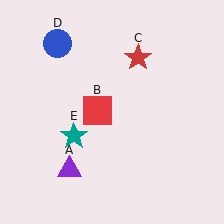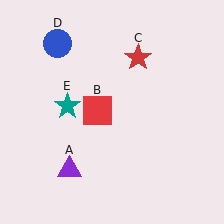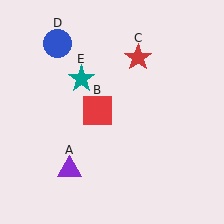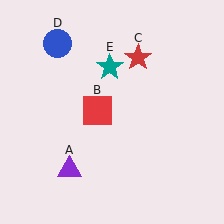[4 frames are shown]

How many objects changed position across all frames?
1 object changed position: teal star (object E).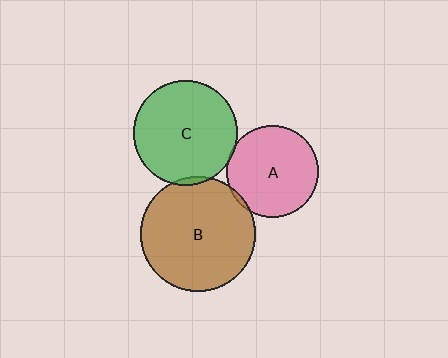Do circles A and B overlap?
Yes.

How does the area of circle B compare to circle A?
Approximately 1.6 times.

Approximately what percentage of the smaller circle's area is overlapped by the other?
Approximately 5%.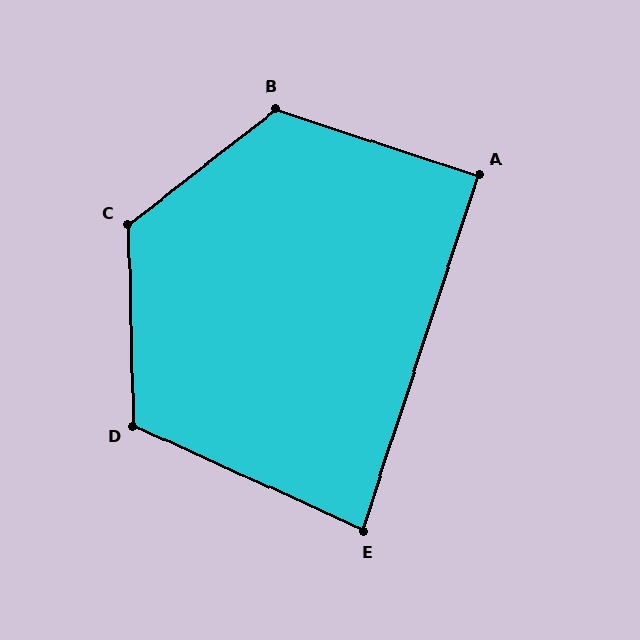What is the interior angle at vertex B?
Approximately 124 degrees (obtuse).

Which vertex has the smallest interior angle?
E, at approximately 84 degrees.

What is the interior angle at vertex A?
Approximately 90 degrees (approximately right).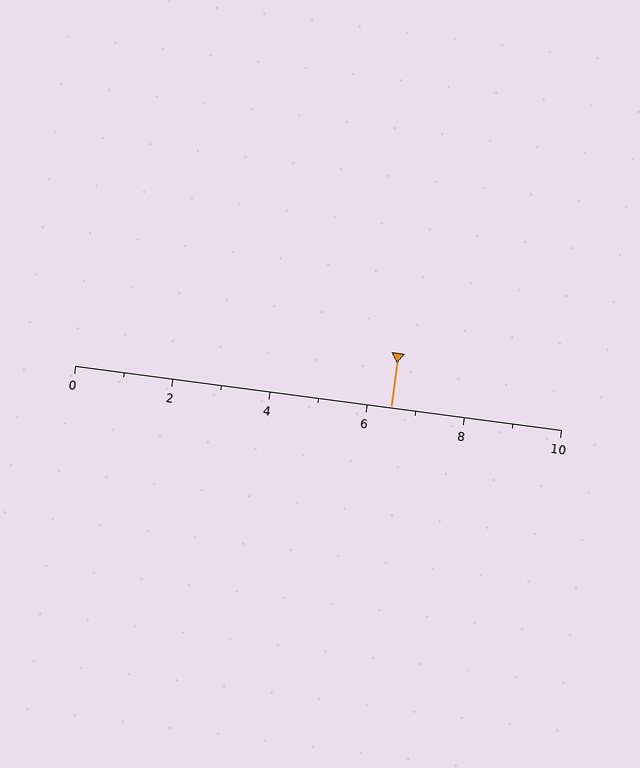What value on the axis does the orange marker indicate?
The marker indicates approximately 6.5.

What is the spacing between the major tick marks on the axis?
The major ticks are spaced 2 apart.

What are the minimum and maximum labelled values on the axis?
The axis runs from 0 to 10.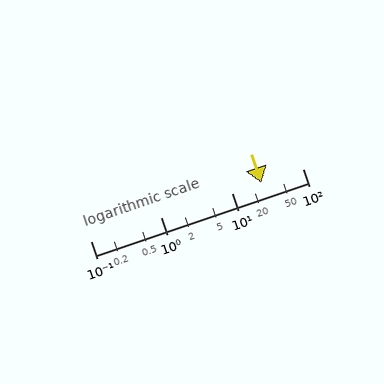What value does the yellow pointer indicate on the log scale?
The pointer indicates approximately 26.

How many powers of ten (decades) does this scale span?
The scale spans 3 decades, from 0.1 to 100.